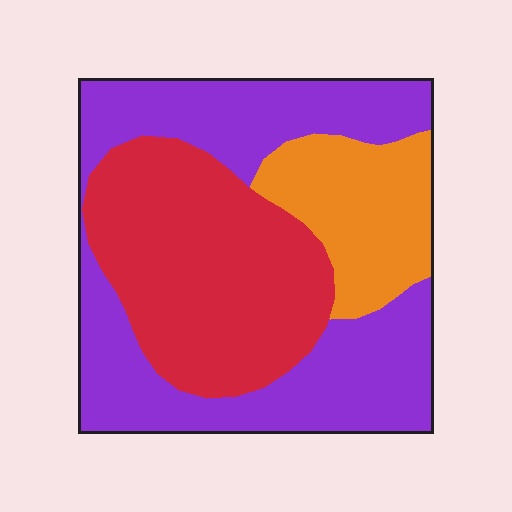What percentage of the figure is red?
Red takes up about three eighths (3/8) of the figure.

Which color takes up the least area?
Orange, at roughly 20%.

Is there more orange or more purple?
Purple.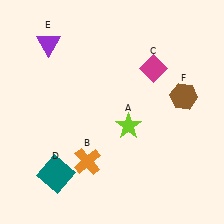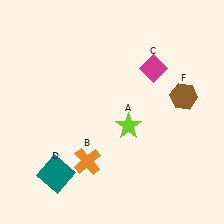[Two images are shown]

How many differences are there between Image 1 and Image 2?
There is 1 difference between the two images.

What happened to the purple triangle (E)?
The purple triangle (E) was removed in Image 2. It was in the top-left area of Image 1.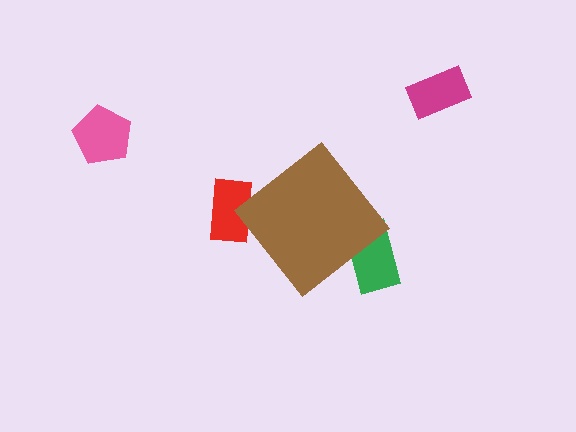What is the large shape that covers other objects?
A brown diamond.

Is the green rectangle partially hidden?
Yes, the green rectangle is partially hidden behind the brown diamond.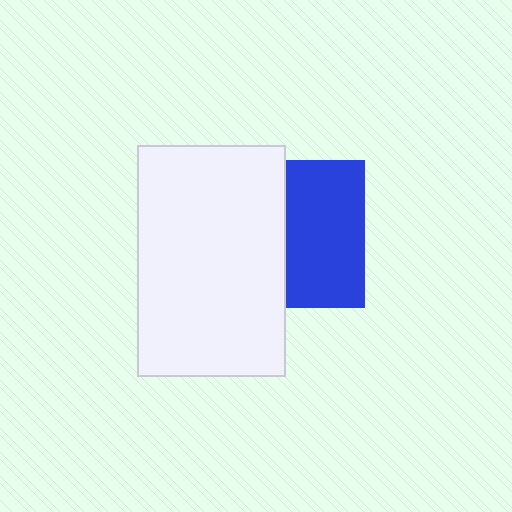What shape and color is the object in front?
The object in front is a white rectangle.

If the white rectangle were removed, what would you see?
You would see the complete blue square.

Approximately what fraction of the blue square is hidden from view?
Roughly 46% of the blue square is hidden behind the white rectangle.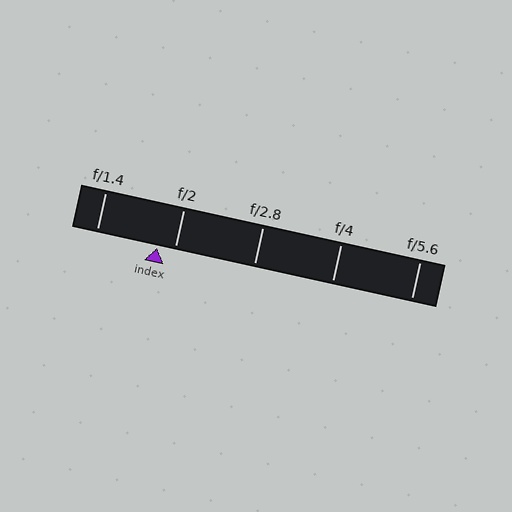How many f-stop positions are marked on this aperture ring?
There are 5 f-stop positions marked.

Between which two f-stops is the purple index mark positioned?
The index mark is between f/1.4 and f/2.